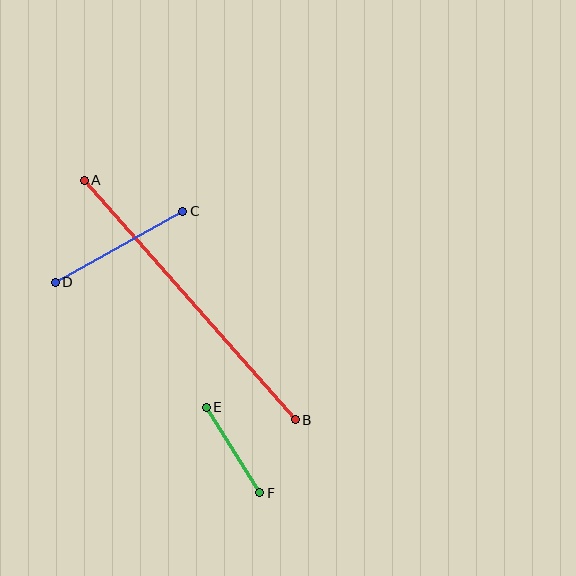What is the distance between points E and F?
The distance is approximately 101 pixels.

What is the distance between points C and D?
The distance is approximately 146 pixels.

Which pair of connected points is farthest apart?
Points A and B are farthest apart.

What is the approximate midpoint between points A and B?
The midpoint is at approximately (190, 300) pixels.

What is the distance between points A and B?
The distance is approximately 319 pixels.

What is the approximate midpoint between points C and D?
The midpoint is at approximately (119, 247) pixels.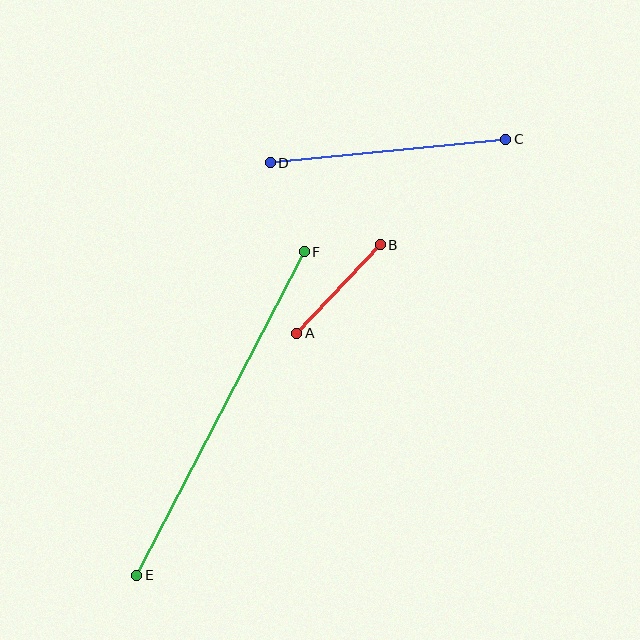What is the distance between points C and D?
The distance is approximately 237 pixels.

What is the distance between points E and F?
The distance is approximately 364 pixels.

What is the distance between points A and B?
The distance is approximately 122 pixels.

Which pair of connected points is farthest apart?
Points E and F are farthest apart.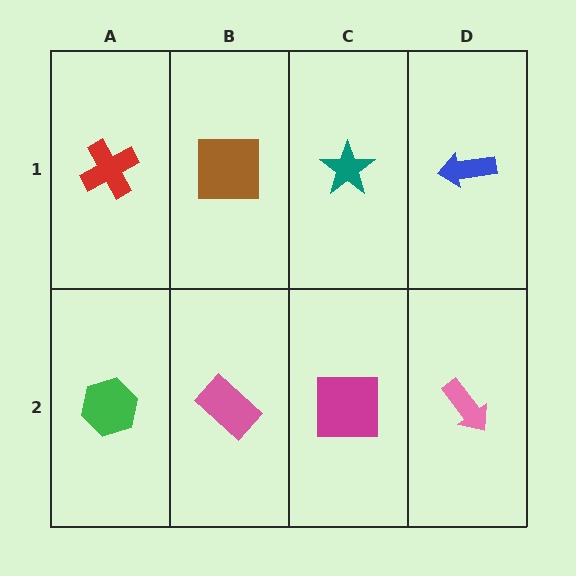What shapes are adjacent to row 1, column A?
A green hexagon (row 2, column A), a brown square (row 1, column B).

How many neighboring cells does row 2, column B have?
3.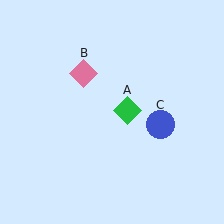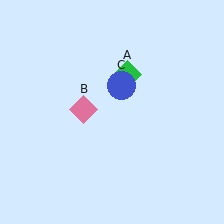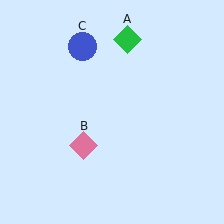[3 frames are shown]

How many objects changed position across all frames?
3 objects changed position: green diamond (object A), pink diamond (object B), blue circle (object C).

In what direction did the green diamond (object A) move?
The green diamond (object A) moved up.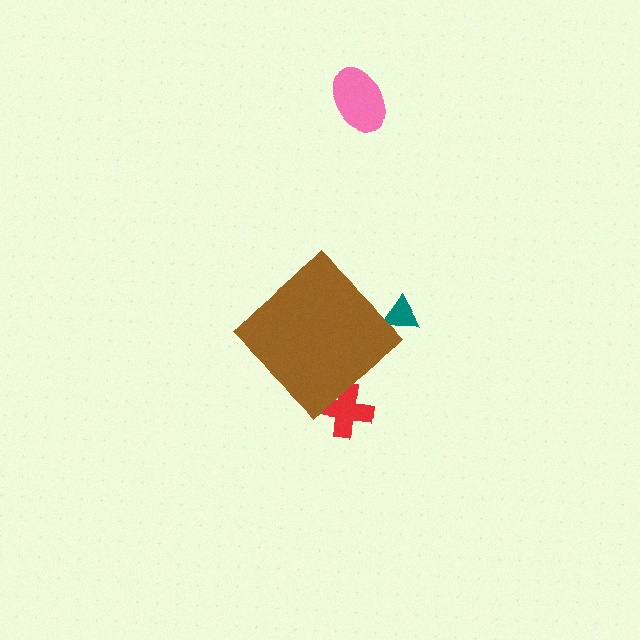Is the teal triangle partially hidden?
Yes, the teal triangle is partially hidden behind the brown diamond.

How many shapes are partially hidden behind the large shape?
2 shapes are partially hidden.